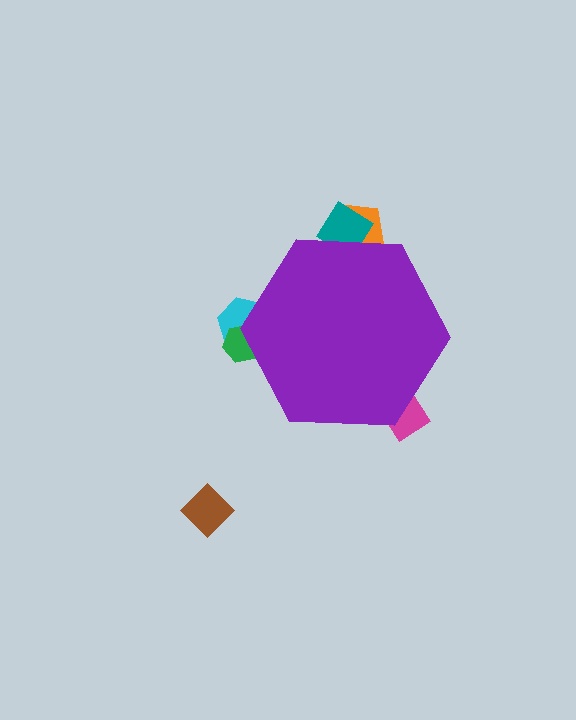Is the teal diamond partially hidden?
Yes, the teal diamond is partially hidden behind the purple hexagon.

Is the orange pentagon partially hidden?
Yes, the orange pentagon is partially hidden behind the purple hexagon.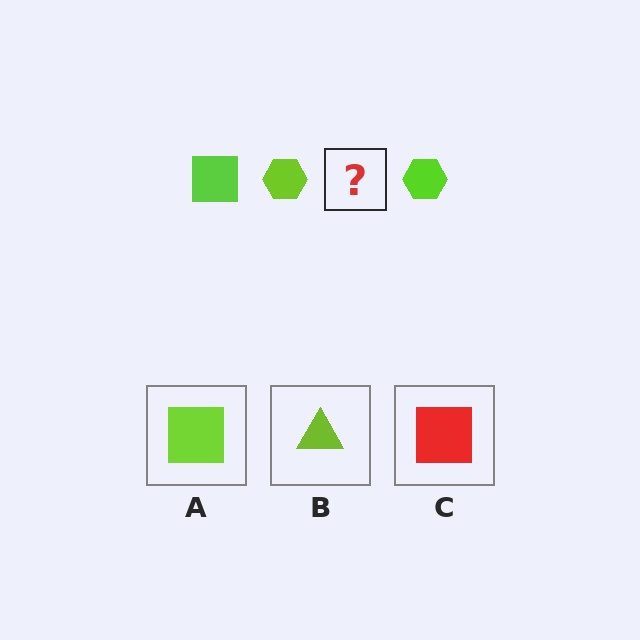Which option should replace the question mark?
Option A.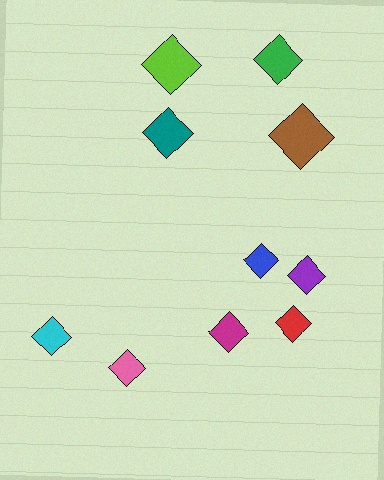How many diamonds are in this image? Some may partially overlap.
There are 10 diamonds.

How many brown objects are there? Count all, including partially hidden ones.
There is 1 brown object.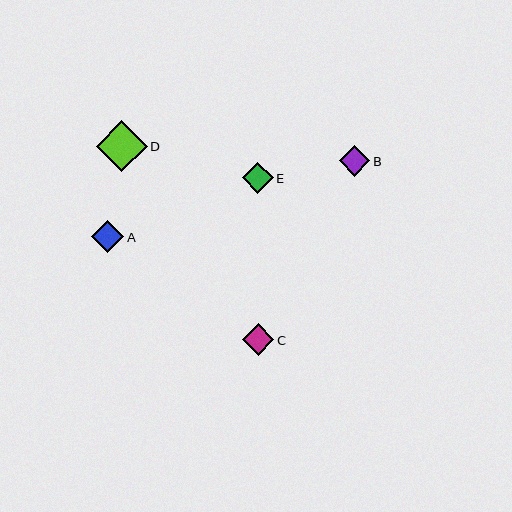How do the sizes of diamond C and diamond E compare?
Diamond C and diamond E are approximately the same size.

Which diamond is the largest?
Diamond D is the largest with a size of approximately 51 pixels.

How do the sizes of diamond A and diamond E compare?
Diamond A and diamond E are approximately the same size.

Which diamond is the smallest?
Diamond B is the smallest with a size of approximately 30 pixels.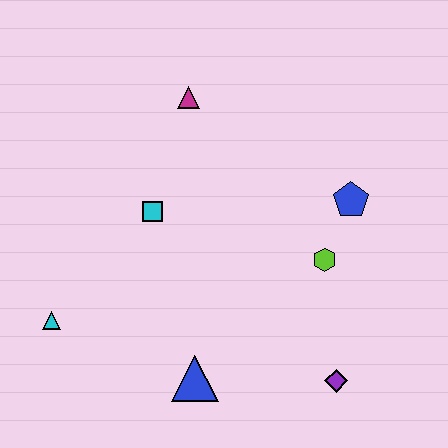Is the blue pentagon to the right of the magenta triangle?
Yes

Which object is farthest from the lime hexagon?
The cyan triangle is farthest from the lime hexagon.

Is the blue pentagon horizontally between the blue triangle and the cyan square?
No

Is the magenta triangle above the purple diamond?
Yes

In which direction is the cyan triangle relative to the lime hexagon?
The cyan triangle is to the left of the lime hexagon.